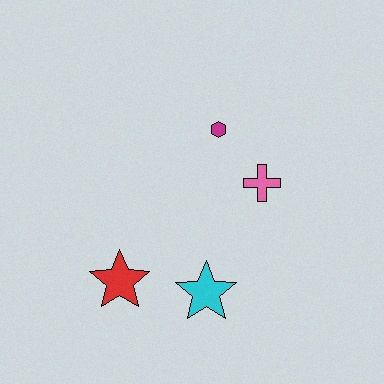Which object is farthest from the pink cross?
The red star is farthest from the pink cross.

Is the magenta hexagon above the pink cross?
Yes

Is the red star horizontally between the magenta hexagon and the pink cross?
No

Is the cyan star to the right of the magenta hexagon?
No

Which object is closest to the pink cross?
The magenta hexagon is closest to the pink cross.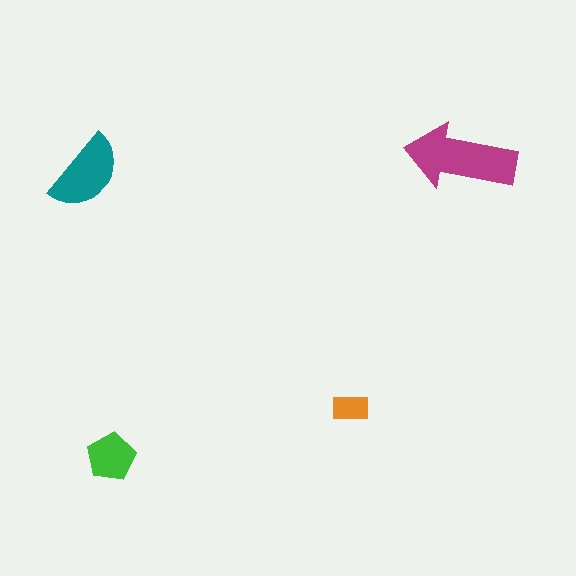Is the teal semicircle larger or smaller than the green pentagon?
Larger.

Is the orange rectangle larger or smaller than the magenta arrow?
Smaller.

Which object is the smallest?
The orange rectangle.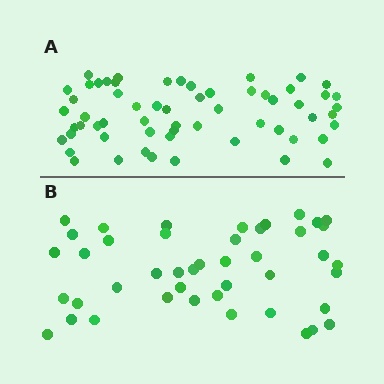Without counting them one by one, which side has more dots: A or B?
Region A (the top region) has more dots.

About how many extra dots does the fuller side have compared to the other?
Region A has approximately 15 more dots than region B.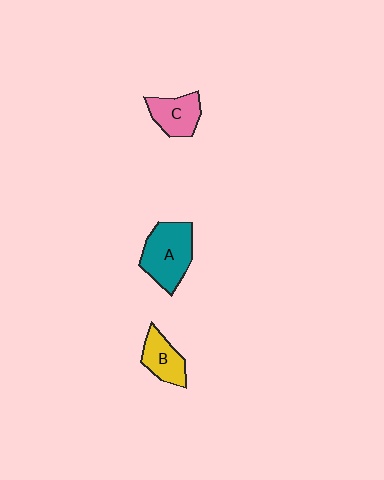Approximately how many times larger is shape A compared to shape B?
Approximately 1.6 times.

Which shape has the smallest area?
Shape B (yellow).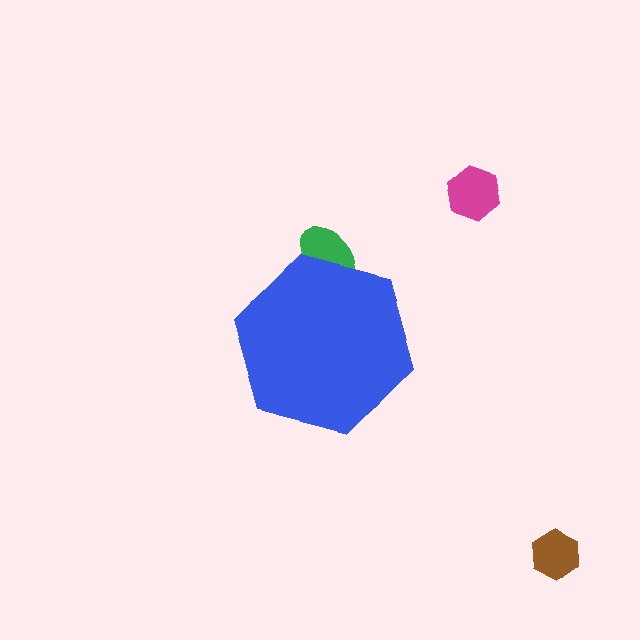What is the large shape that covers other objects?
A blue hexagon.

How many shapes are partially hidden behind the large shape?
1 shape is partially hidden.